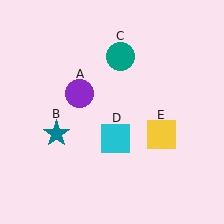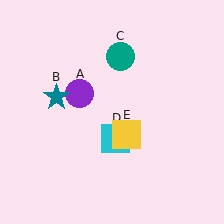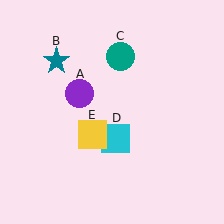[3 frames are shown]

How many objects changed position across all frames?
2 objects changed position: teal star (object B), yellow square (object E).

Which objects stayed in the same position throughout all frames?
Purple circle (object A) and teal circle (object C) and cyan square (object D) remained stationary.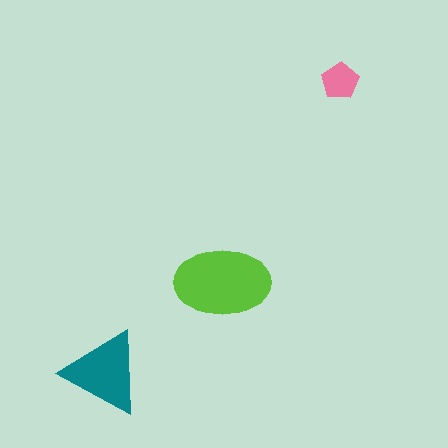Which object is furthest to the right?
The pink pentagon is rightmost.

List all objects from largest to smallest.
The lime ellipse, the teal triangle, the pink pentagon.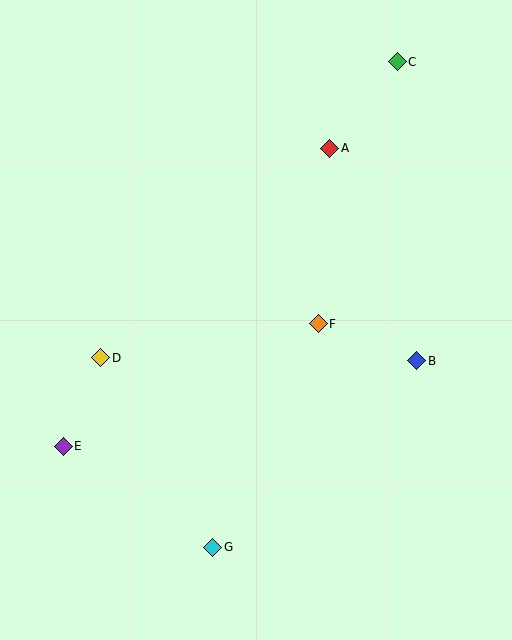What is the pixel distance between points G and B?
The distance between G and B is 277 pixels.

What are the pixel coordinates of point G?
Point G is at (213, 547).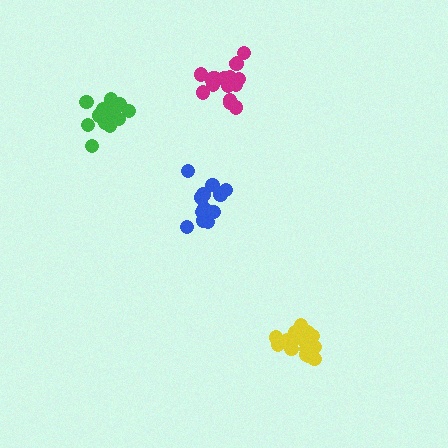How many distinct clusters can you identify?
There are 4 distinct clusters.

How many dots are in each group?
Group 1: 14 dots, Group 2: 18 dots, Group 3: 16 dots, Group 4: 18 dots (66 total).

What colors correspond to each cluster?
The clusters are colored: blue, yellow, green, magenta.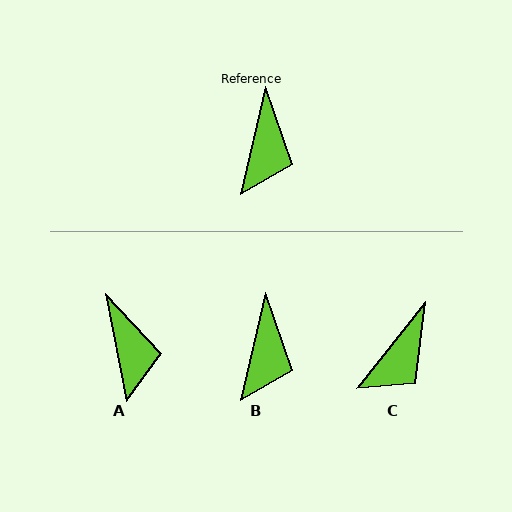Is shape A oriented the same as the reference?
No, it is off by about 24 degrees.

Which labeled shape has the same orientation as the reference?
B.